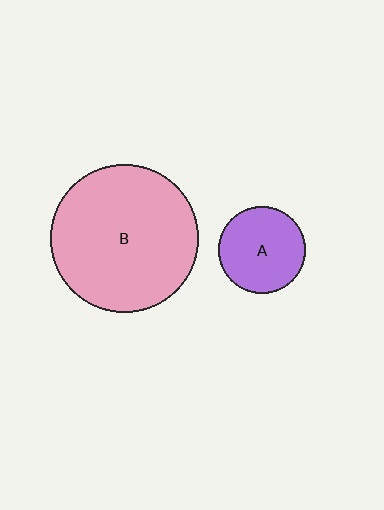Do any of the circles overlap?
No, none of the circles overlap.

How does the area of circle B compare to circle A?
Approximately 2.9 times.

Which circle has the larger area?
Circle B (pink).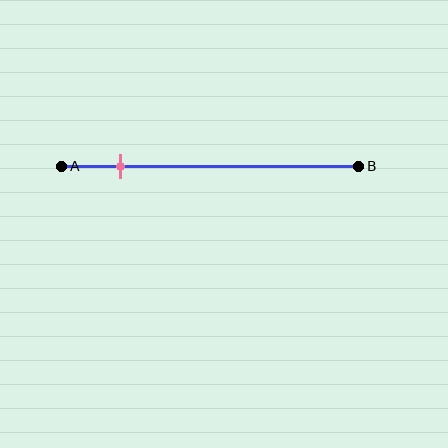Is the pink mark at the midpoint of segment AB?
No, the mark is at about 20% from A, not at the 50% midpoint.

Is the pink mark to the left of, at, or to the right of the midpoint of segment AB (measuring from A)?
The pink mark is to the left of the midpoint of segment AB.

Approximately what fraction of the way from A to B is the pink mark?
The pink mark is approximately 20% of the way from A to B.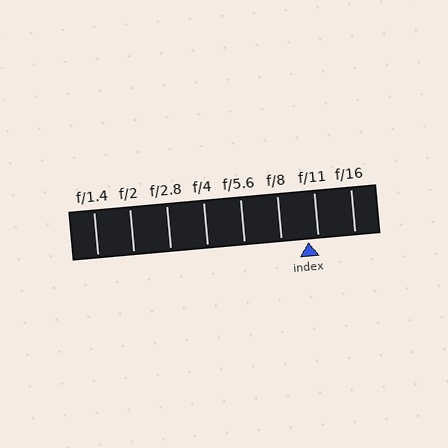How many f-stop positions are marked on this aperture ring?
There are 8 f-stop positions marked.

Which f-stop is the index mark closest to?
The index mark is closest to f/11.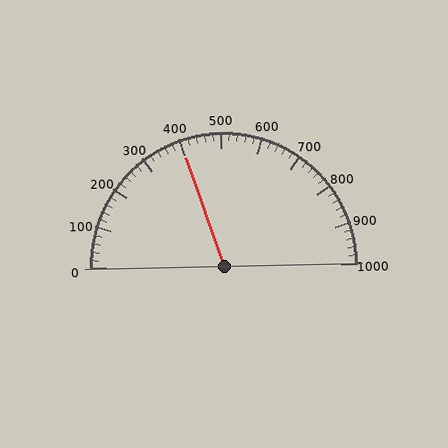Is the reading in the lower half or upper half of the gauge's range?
The reading is in the lower half of the range (0 to 1000).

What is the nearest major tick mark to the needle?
The nearest major tick mark is 400.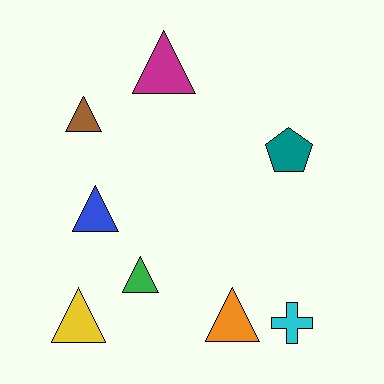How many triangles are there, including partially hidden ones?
There are 6 triangles.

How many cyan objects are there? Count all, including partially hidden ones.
There is 1 cyan object.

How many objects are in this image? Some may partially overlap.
There are 8 objects.